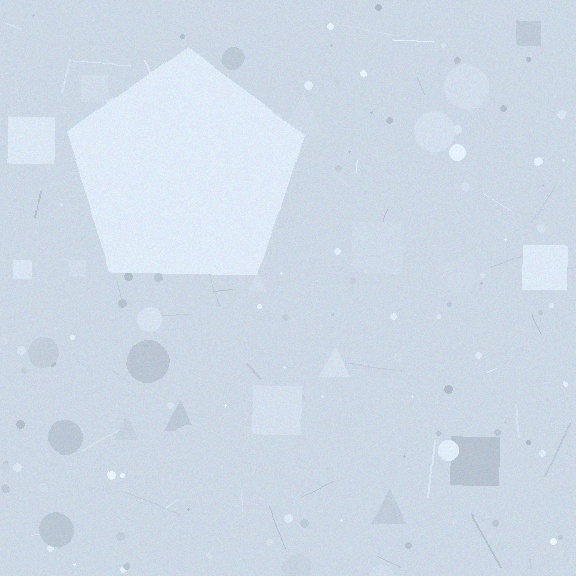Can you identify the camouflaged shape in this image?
The camouflaged shape is a pentagon.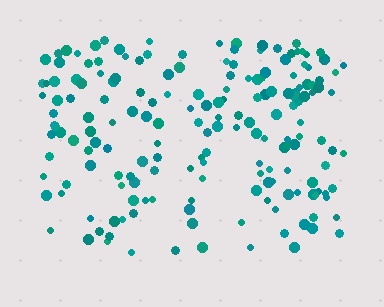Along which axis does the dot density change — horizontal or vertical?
Vertical.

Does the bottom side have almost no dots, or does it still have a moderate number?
Still a moderate number, just noticeably fewer than the top.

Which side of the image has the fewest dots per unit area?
The bottom.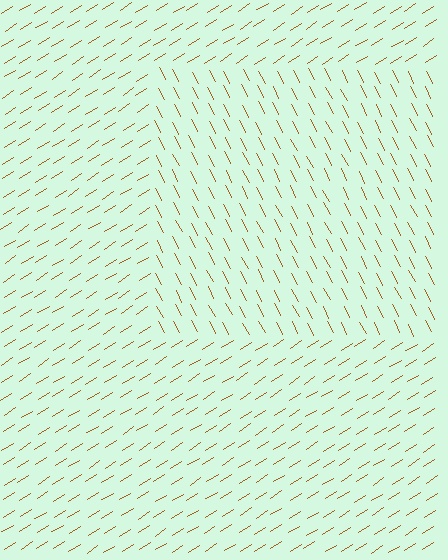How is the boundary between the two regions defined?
The boundary is defined purely by a change in line orientation (approximately 85 degrees difference). All lines are the same color and thickness.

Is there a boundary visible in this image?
Yes, there is a texture boundary formed by a change in line orientation.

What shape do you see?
I see a rectangle.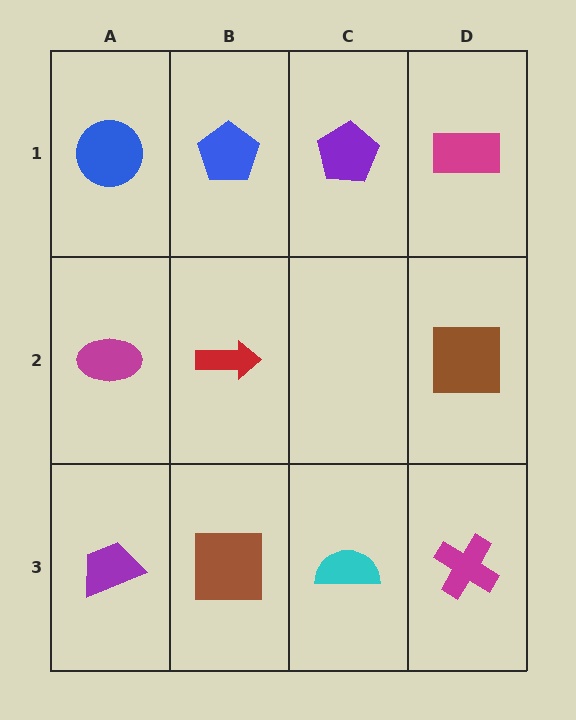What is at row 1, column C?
A purple pentagon.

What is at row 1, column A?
A blue circle.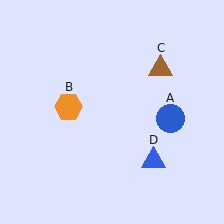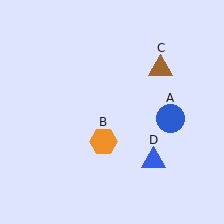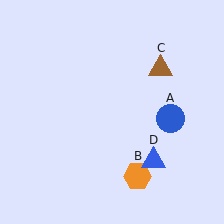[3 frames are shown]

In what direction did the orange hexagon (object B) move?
The orange hexagon (object B) moved down and to the right.